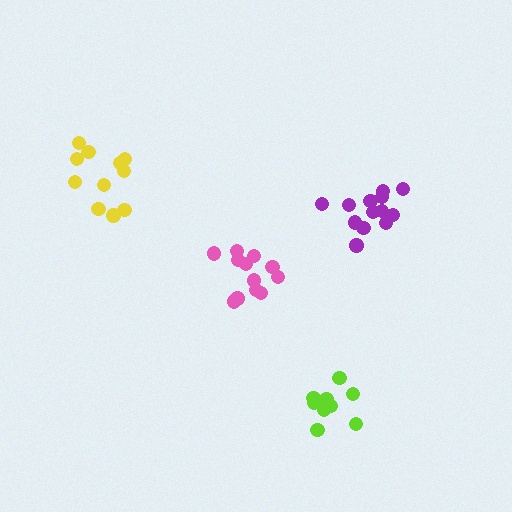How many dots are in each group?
Group 1: 12 dots, Group 2: 13 dots, Group 3: 11 dots, Group 4: 9 dots (45 total).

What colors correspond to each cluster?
The clusters are colored: pink, purple, yellow, lime.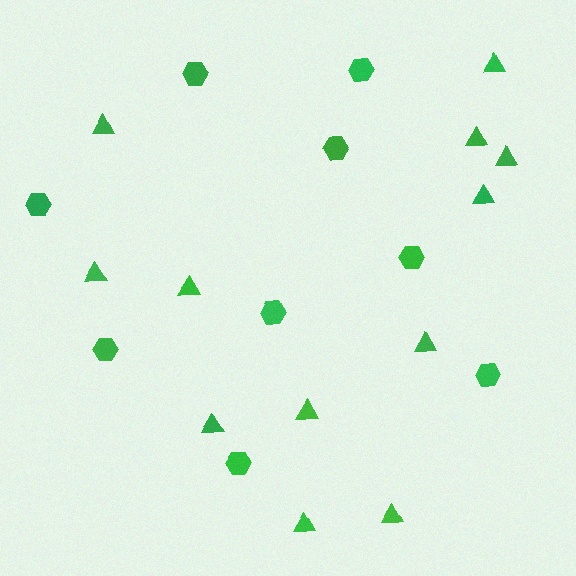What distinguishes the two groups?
There are 2 groups: one group of hexagons (9) and one group of triangles (12).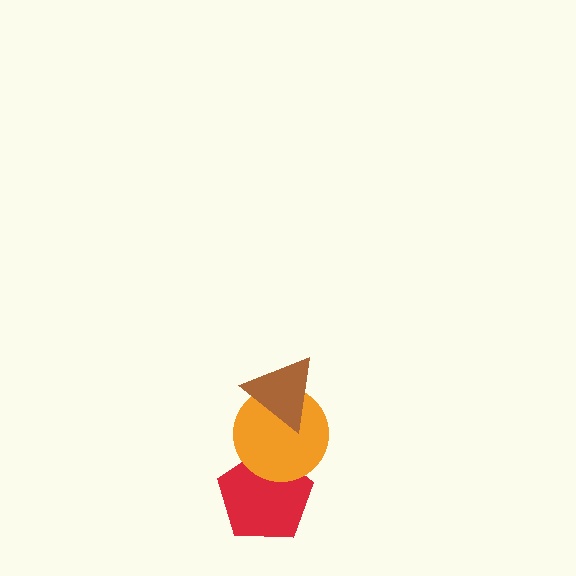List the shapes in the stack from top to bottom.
From top to bottom: the brown triangle, the orange circle, the red pentagon.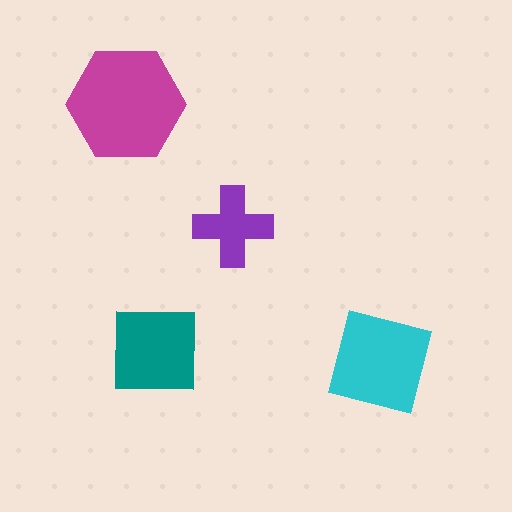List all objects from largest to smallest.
The magenta hexagon, the cyan square, the teal square, the purple cross.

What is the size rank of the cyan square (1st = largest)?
2nd.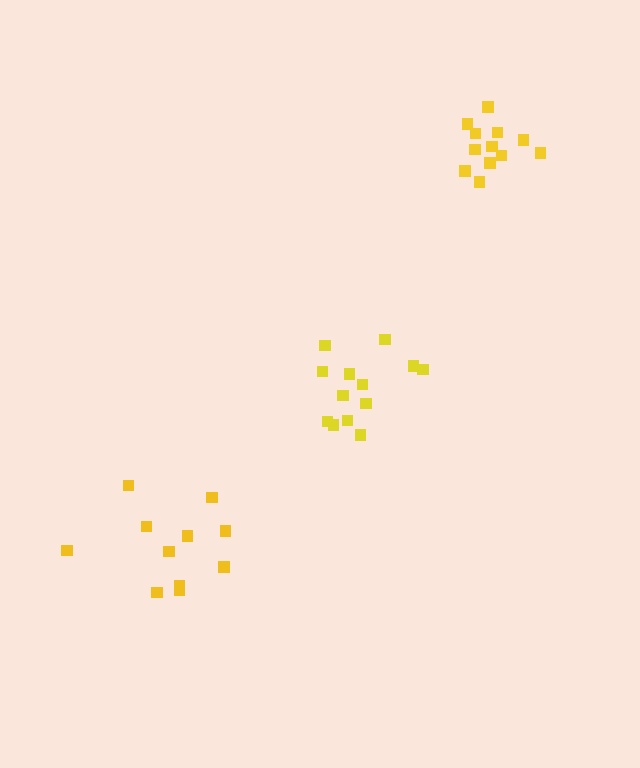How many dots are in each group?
Group 1: 13 dots, Group 2: 11 dots, Group 3: 12 dots (36 total).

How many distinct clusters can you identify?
There are 3 distinct clusters.